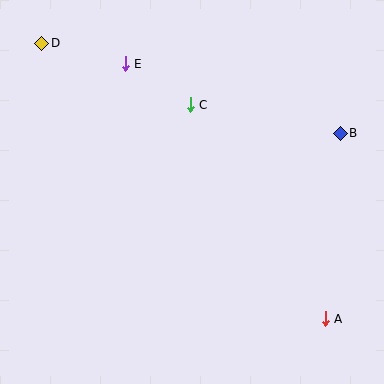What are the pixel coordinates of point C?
Point C is at (190, 105).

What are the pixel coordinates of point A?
Point A is at (325, 319).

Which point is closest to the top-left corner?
Point D is closest to the top-left corner.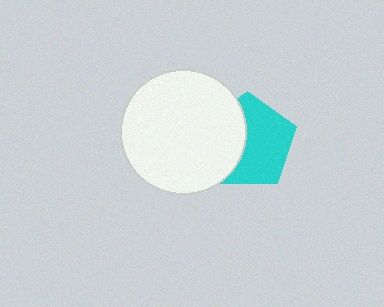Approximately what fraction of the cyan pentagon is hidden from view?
Roughly 40% of the cyan pentagon is hidden behind the white circle.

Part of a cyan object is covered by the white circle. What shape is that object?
It is a pentagon.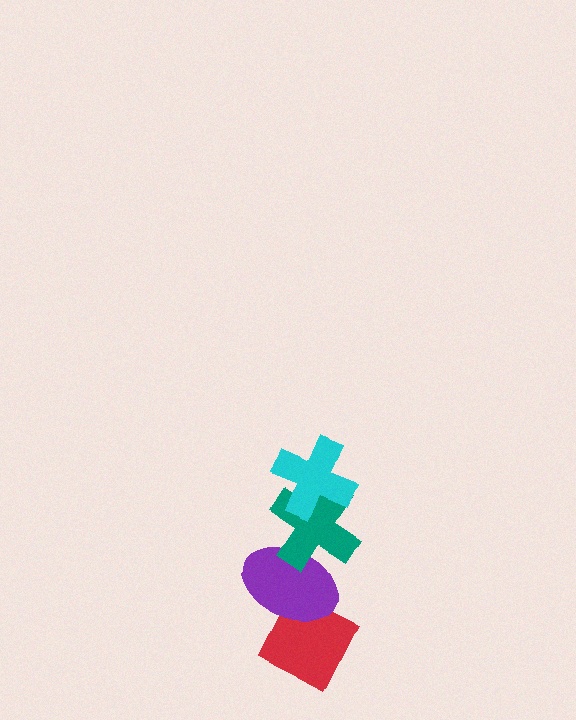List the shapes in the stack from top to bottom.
From top to bottom: the cyan cross, the teal cross, the purple ellipse, the red diamond.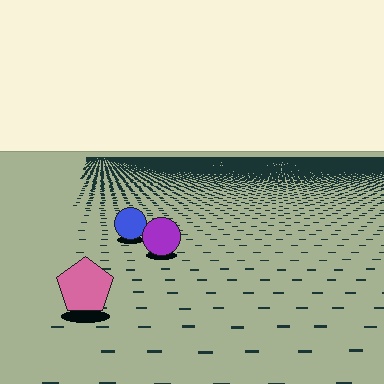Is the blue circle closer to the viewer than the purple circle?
No. The purple circle is closer — you can tell from the texture gradient: the ground texture is coarser near it.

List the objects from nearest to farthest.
From nearest to farthest: the pink pentagon, the purple circle, the blue circle.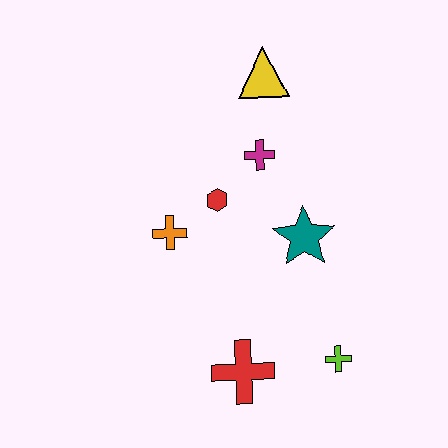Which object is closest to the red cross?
The lime cross is closest to the red cross.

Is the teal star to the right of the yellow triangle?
Yes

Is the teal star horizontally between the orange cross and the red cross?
No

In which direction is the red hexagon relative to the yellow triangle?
The red hexagon is below the yellow triangle.